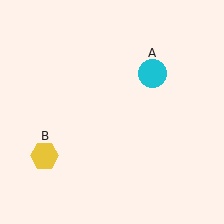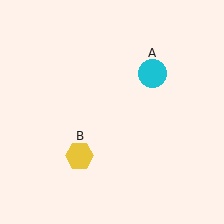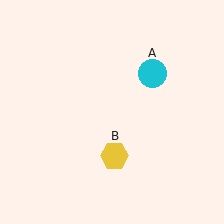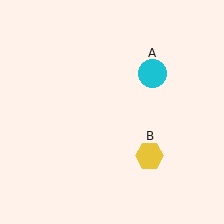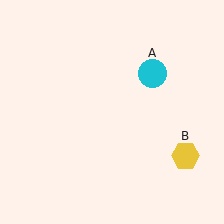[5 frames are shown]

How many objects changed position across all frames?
1 object changed position: yellow hexagon (object B).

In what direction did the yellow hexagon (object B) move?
The yellow hexagon (object B) moved right.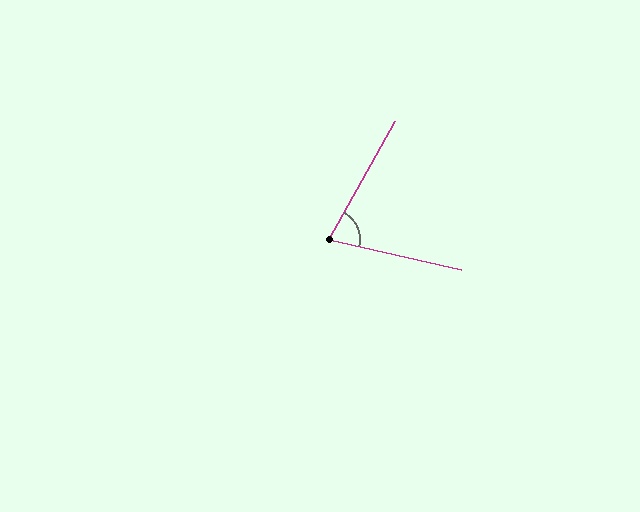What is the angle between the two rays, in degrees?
Approximately 73 degrees.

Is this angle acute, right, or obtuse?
It is acute.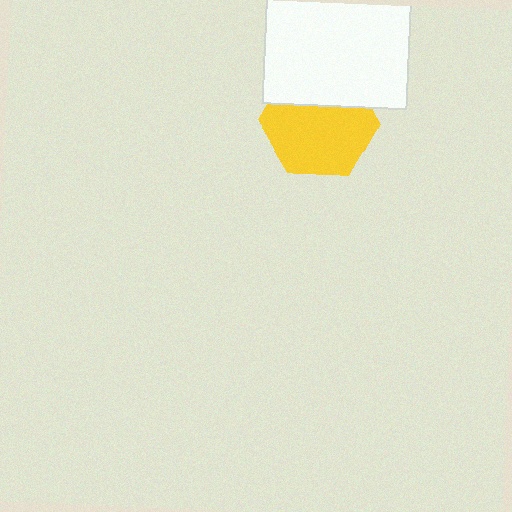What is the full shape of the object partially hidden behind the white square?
The partially hidden object is a yellow hexagon.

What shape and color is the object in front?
The object in front is a white square.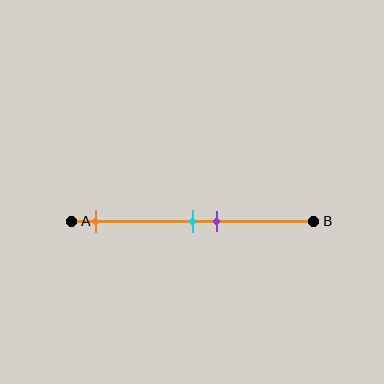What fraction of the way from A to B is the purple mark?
The purple mark is approximately 60% (0.6) of the way from A to B.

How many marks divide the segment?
There are 3 marks dividing the segment.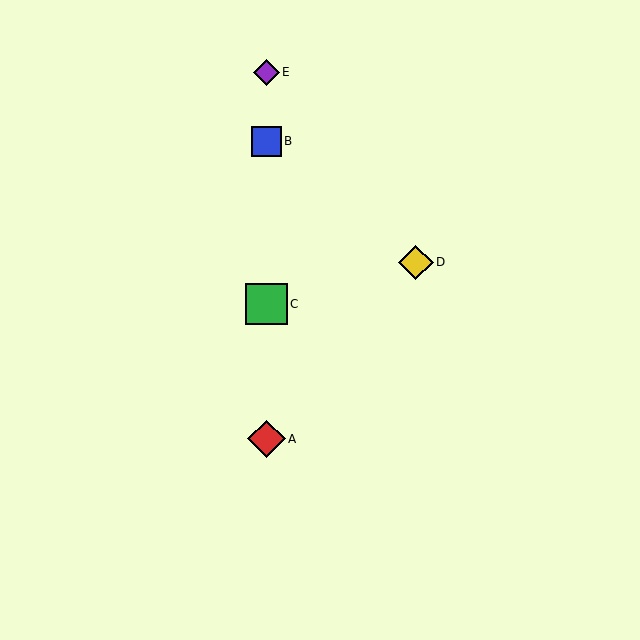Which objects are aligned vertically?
Objects A, B, C, E are aligned vertically.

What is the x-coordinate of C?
Object C is at x≈266.